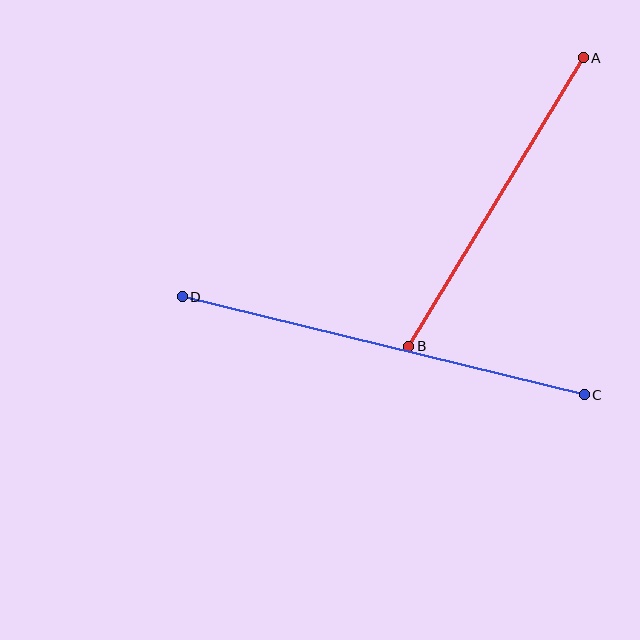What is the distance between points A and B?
The distance is approximately 337 pixels.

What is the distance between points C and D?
The distance is approximately 414 pixels.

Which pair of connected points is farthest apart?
Points C and D are farthest apart.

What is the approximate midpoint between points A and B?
The midpoint is at approximately (496, 202) pixels.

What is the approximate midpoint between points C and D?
The midpoint is at approximately (383, 346) pixels.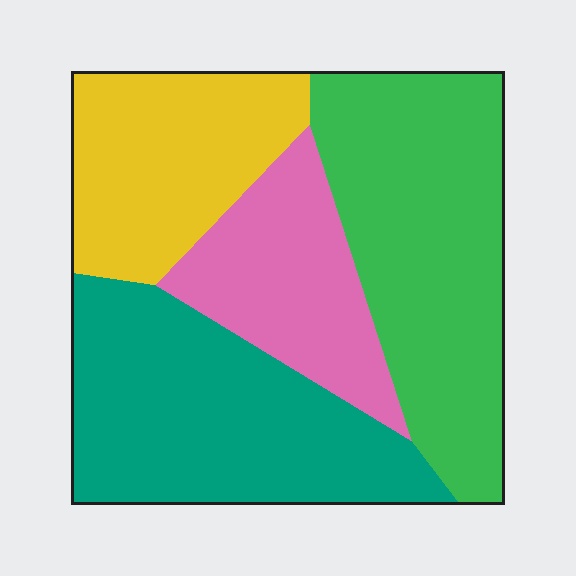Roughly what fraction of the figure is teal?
Teal covers roughly 30% of the figure.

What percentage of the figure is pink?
Pink takes up about one sixth (1/6) of the figure.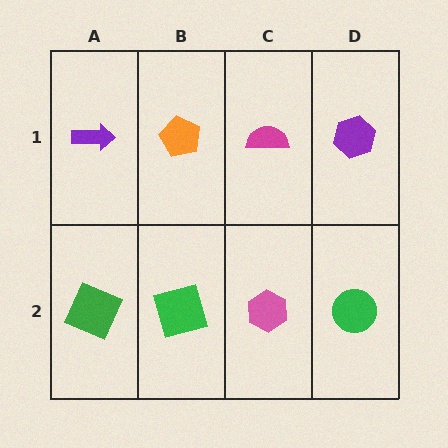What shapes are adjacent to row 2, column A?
A purple arrow (row 1, column A), a green square (row 2, column B).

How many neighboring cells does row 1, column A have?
2.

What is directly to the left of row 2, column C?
A green square.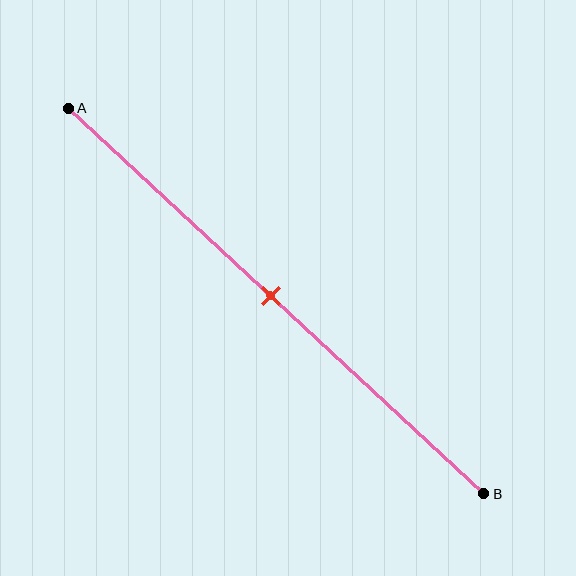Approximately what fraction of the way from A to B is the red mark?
The red mark is approximately 50% of the way from A to B.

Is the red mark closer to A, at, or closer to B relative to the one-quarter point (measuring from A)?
The red mark is closer to point B than the one-quarter point of segment AB.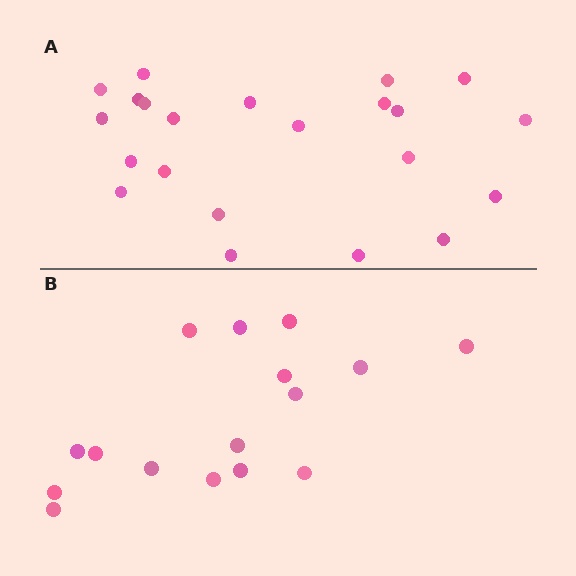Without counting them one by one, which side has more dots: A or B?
Region A (the top region) has more dots.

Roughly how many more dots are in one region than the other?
Region A has about 6 more dots than region B.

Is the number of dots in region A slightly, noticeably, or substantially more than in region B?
Region A has noticeably more, but not dramatically so. The ratio is roughly 1.4 to 1.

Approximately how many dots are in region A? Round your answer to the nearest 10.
About 20 dots. (The exact count is 22, which rounds to 20.)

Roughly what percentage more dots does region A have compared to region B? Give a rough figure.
About 40% more.